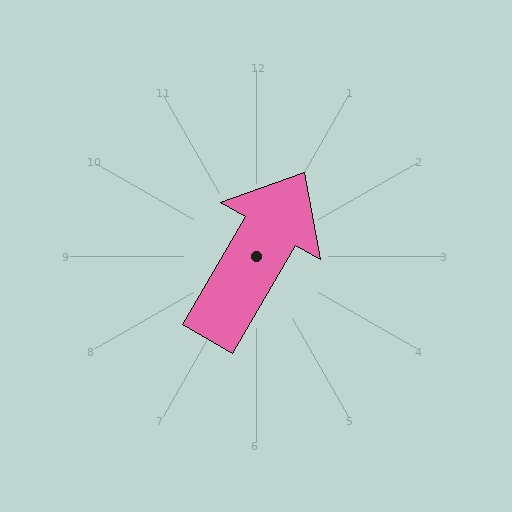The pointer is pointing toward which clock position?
Roughly 1 o'clock.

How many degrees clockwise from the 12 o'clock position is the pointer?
Approximately 30 degrees.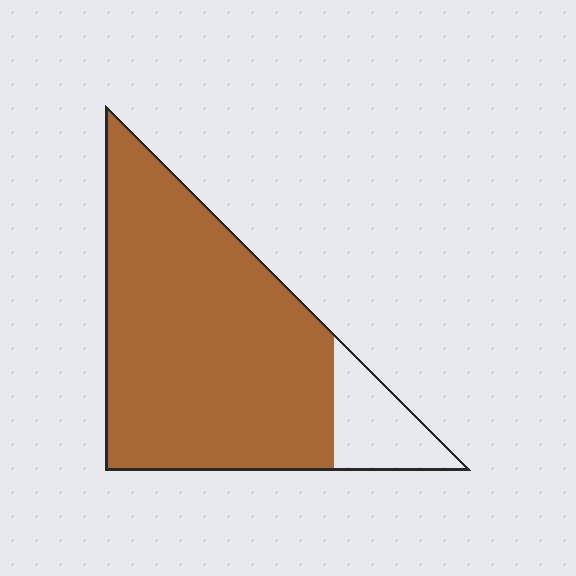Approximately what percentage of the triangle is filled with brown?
Approximately 85%.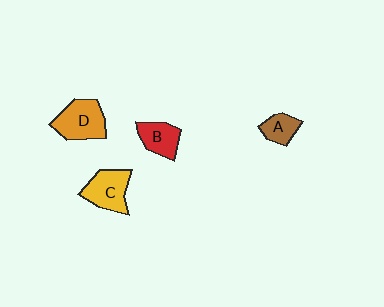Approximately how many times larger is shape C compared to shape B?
Approximately 1.3 times.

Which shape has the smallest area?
Shape A (brown).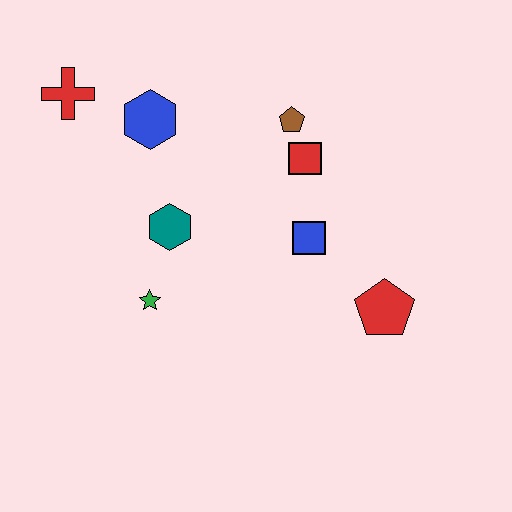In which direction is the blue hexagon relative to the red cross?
The blue hexagon is to the right of the red cross.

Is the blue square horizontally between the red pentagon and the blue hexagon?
Yes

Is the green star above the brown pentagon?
No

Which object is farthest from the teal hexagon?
The red pentagon is farthest from the teal hexagon.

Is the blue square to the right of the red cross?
Yes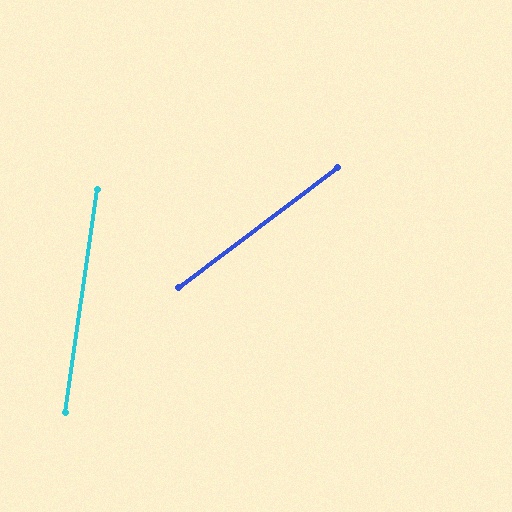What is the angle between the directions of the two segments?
Approximately 45 degrees.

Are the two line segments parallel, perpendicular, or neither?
Neither parallel nor perpendicular — they differ by about 45°.